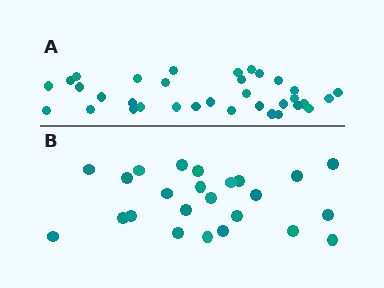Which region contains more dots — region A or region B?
Region A (the top region) has more dots.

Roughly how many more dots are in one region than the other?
Region A has roughly 10 or so more dots than region B.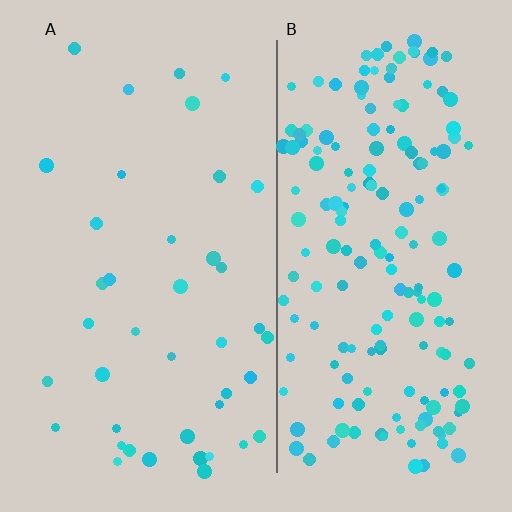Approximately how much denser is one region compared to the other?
Approximately 4.3× — region B over region A.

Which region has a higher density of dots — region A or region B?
B (the right).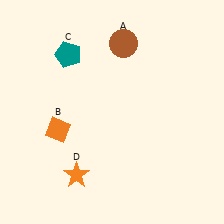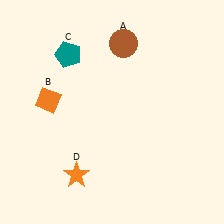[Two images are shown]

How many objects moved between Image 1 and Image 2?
1 object moved between the two images.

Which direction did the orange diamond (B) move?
The orange diamond (B) moved up.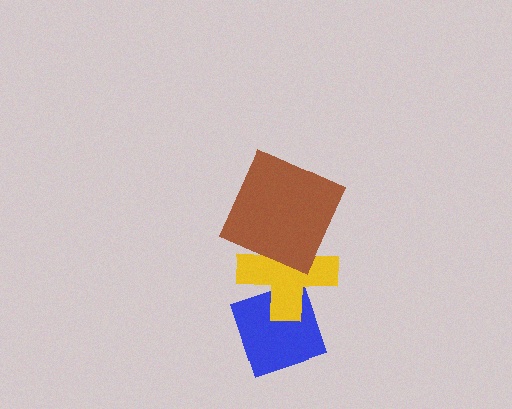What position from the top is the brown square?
The brown square is 1st from the top.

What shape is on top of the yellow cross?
The brown square is on top of the yellow cross.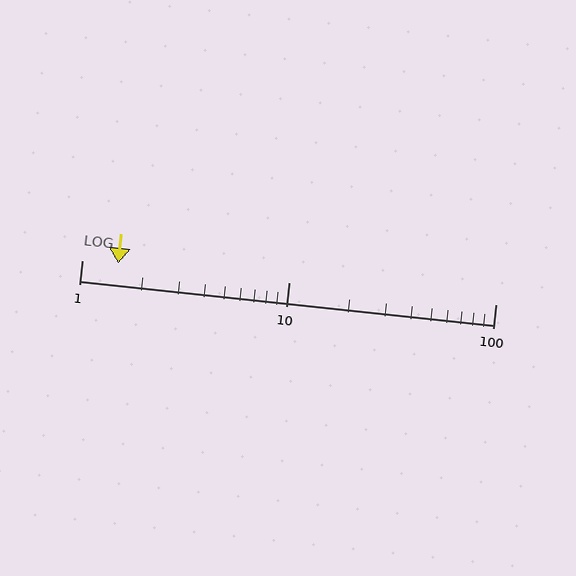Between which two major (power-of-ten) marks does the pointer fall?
The pointer is between 1 and 10.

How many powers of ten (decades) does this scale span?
The scale spans 2 decades, from 1 to 100.